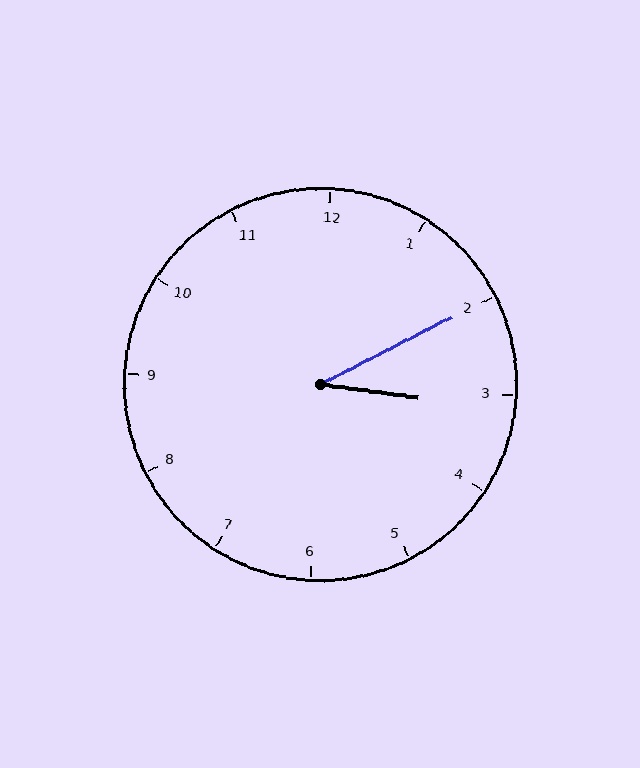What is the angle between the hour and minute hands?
Approximately 35 degrees.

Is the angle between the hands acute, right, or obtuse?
It is acute.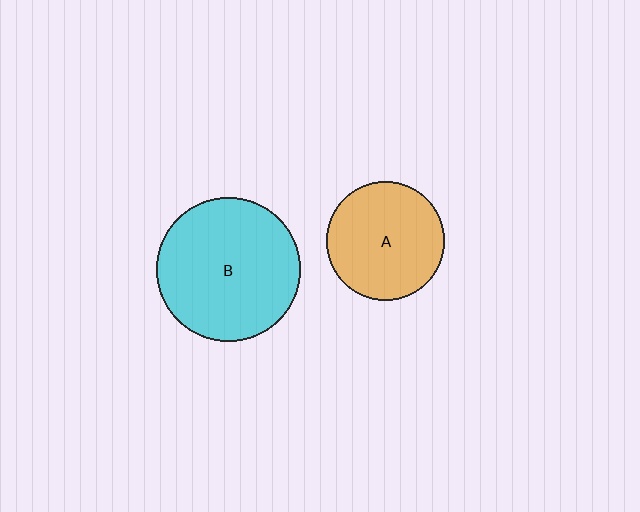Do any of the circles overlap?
No, none of the circles overlap.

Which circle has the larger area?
Circle B (cyan).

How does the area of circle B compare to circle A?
Approximately 1.5 times.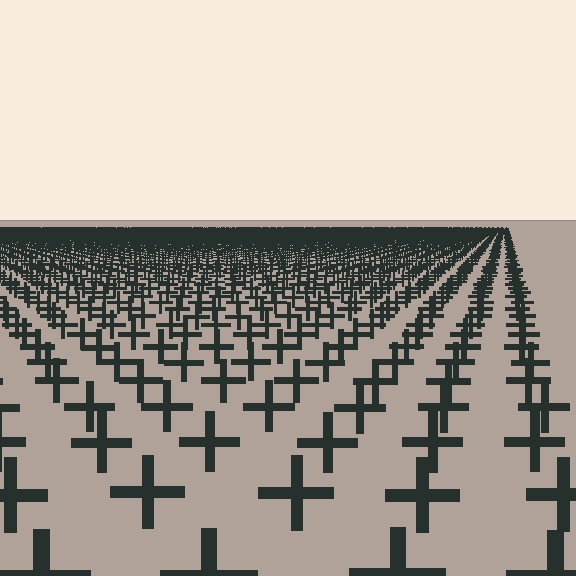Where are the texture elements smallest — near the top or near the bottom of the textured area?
Near the top.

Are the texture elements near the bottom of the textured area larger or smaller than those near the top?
Larger. Near the bottom, elements are closer to the viewer and appear at a bigger on-screen size.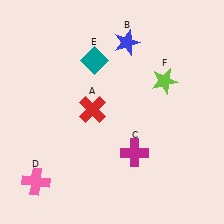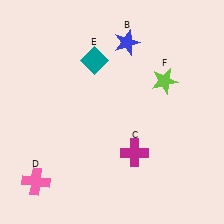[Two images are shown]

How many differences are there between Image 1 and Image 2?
There is 1 difference between the two images.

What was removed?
The red cross (A) was removed in Image 2.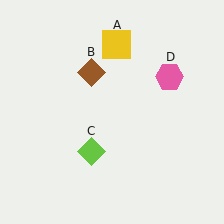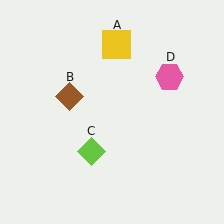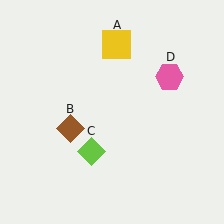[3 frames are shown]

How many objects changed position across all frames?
1 object changed position: brown diamond (object B).